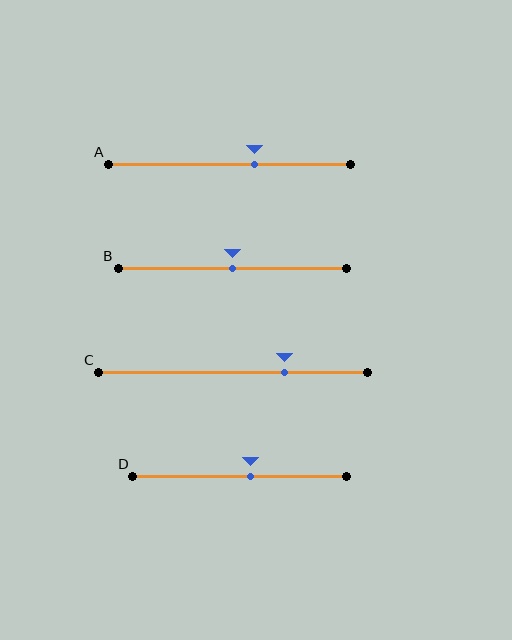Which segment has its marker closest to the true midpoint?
Segment B has its marker closest to the true midpoint.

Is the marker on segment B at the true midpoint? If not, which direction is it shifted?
Yes, the marker on segment B is at the true midpoint.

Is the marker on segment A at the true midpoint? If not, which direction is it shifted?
No, the marker on segment A is shifted to the right by about 10% of the segment length.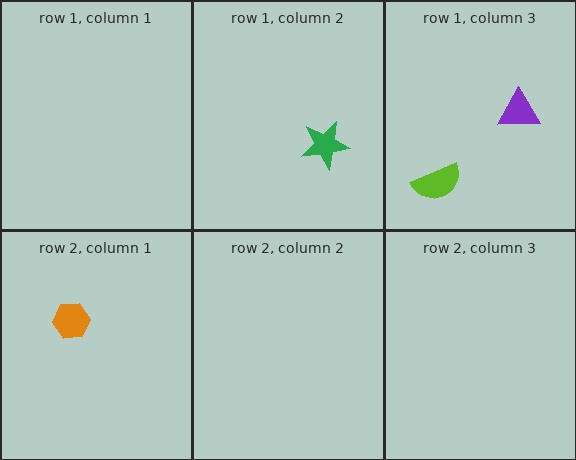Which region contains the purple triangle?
The row 1, column 3 region.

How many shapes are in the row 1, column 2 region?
1.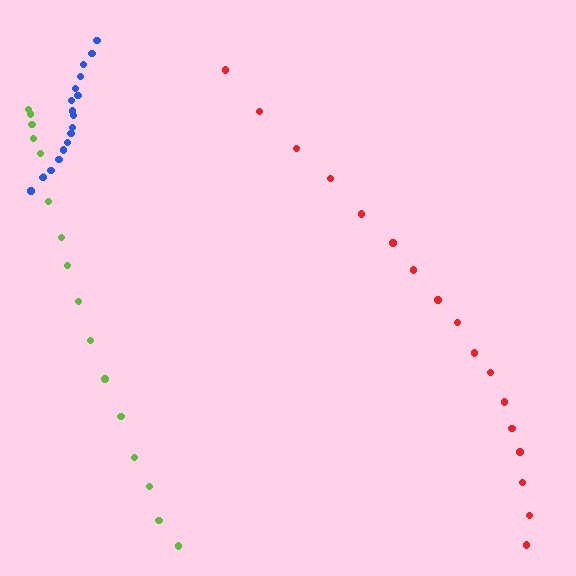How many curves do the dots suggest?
There are 3 distinct paths.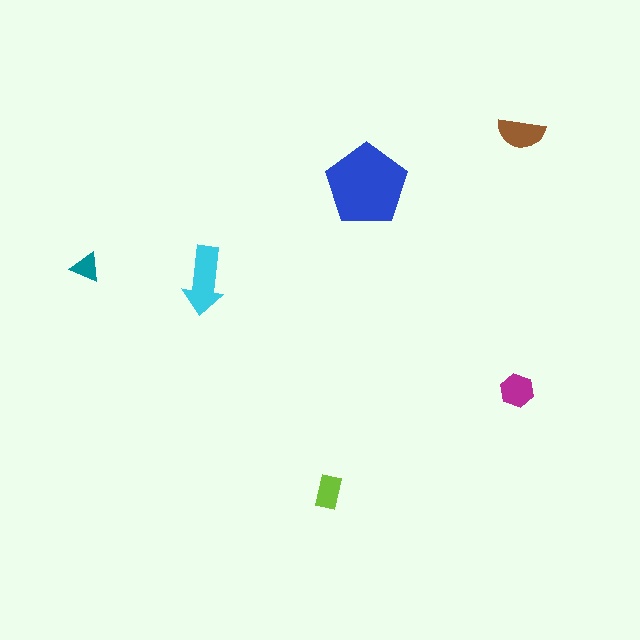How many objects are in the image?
There are 6 objects in the image.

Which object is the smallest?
The teal triangle.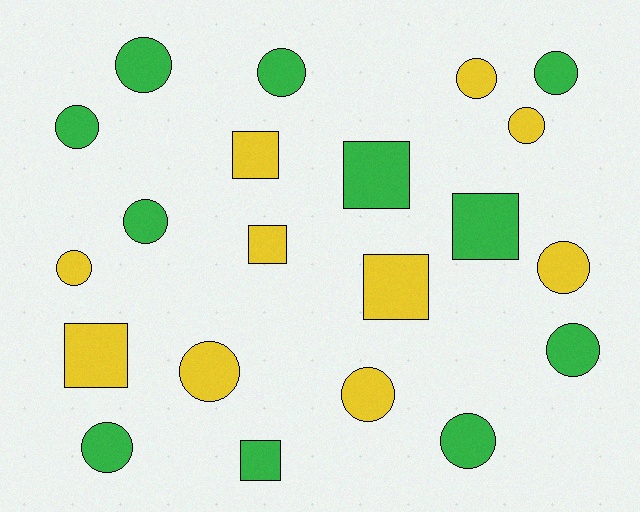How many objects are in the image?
There are 21 objects.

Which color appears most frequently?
Green, with 11 objects.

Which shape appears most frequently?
Circle, with 14 objects.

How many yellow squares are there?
There are 4 yellow squares.